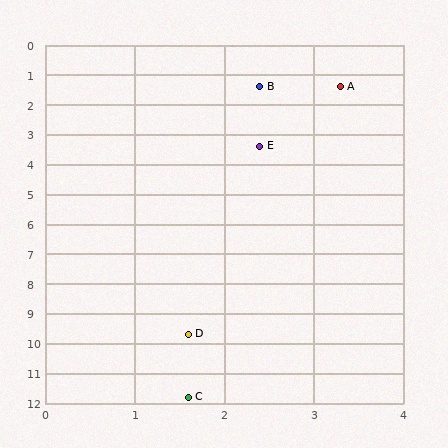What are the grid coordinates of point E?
Point E is at approximately (2.4, 3.4).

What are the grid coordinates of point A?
Point A is at approximately (3.3, 1.4).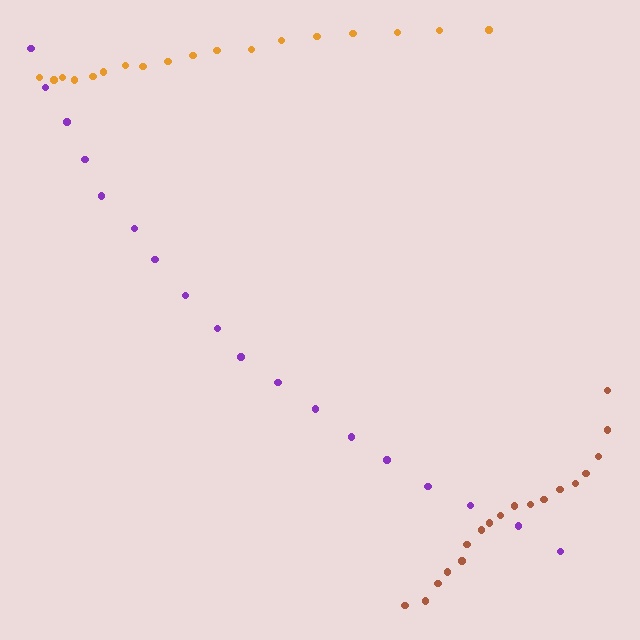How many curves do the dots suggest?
There are 3 distinct paths.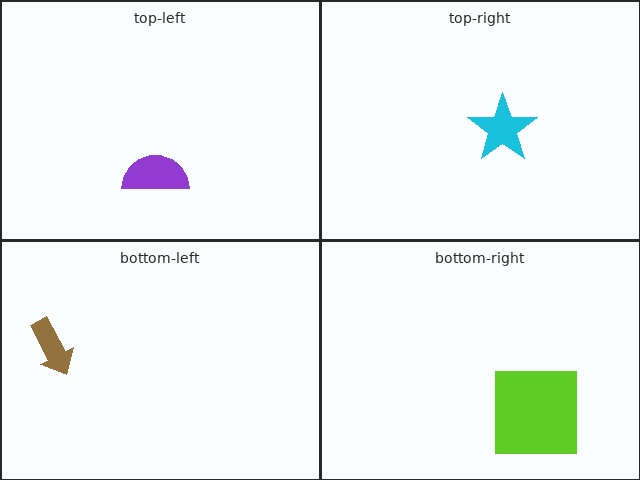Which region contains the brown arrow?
The bottom-left region.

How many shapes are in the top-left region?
1.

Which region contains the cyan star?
The top-right region.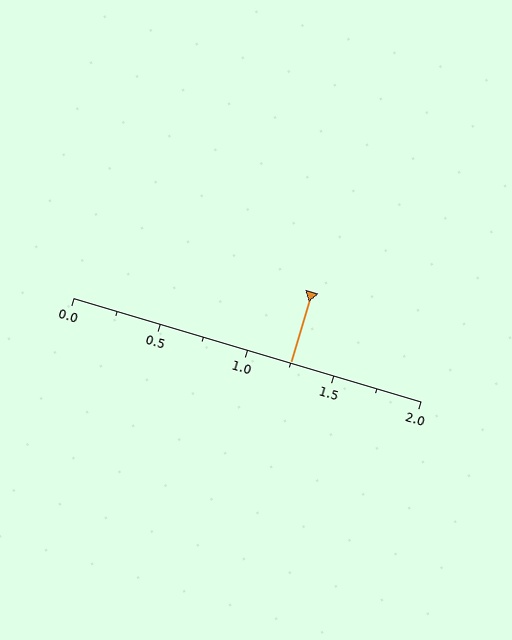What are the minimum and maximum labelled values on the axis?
The axis runs from 0.0 to 2.0.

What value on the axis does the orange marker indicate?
The marker indicates approximately 1.25.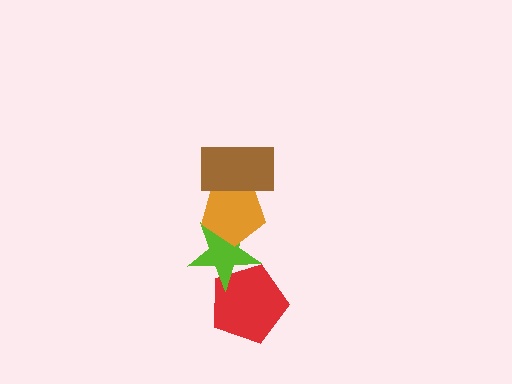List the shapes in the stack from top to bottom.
From top to bottom: the brown rectangle, the orange pentagon, the lime star, the red pentagon.